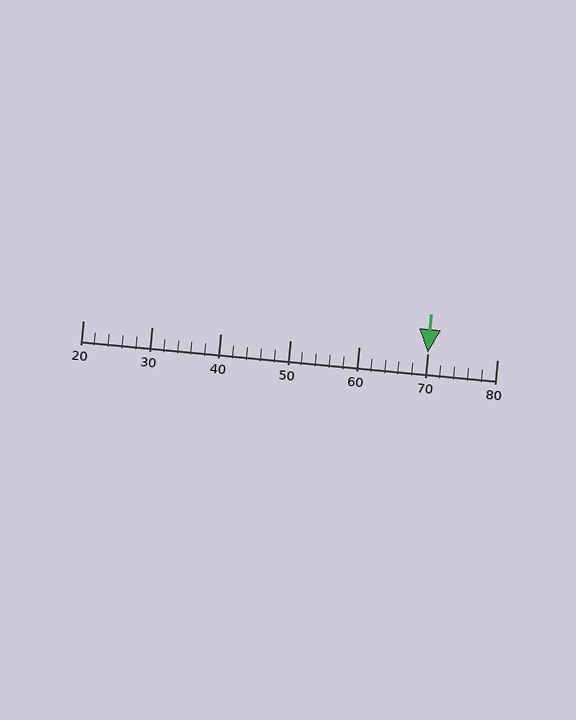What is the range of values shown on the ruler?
The ruler shows values from 20 to 80.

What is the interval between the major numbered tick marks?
The major tick marks are spaced 10 units apart.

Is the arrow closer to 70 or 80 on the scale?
The arrow is closer to 70.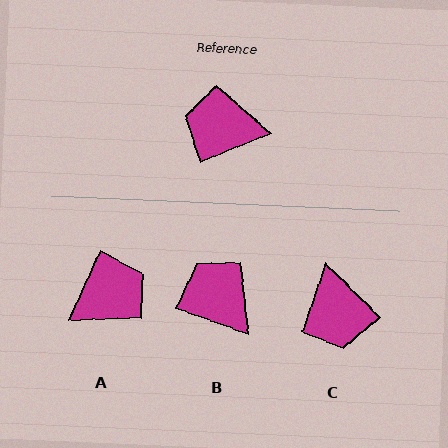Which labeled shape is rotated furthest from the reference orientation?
A, about 137 degrees away.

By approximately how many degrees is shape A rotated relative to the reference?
Approximately 137 degrees clockwise.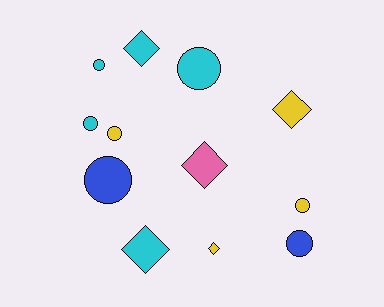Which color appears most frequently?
Cyan, with 5 objects.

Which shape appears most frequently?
Circle, with 7 objects.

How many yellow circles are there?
There are 2 yellow circles.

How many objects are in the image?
There are 12 objects.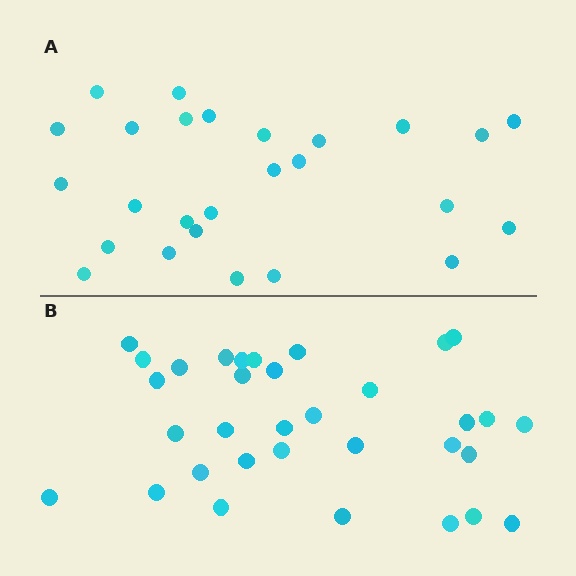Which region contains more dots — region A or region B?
Region B (the bottom region) has more dots.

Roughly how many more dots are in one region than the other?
Region B has roughly 8 or so more dots than region A.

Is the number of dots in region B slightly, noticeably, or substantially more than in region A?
Region B has noticeably more, but not dramatically so. The ratio is roughly 1.3 to 1.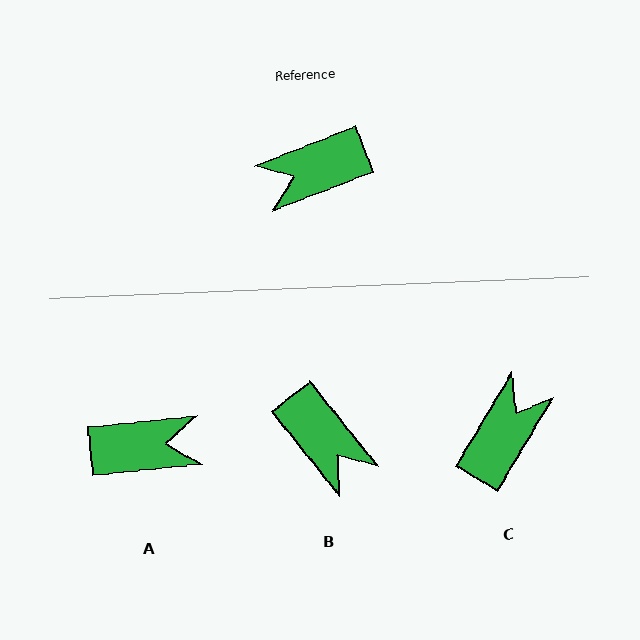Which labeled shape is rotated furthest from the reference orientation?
A, about 165 degrees away.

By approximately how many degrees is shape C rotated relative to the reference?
Approximately 142 degrees clockwise.